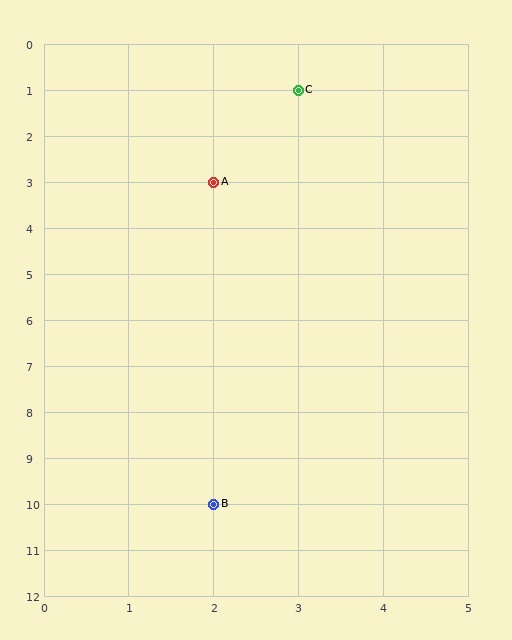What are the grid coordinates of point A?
Point A is at grid coordinates (2, 3).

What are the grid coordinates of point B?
Point B is at grid coordinates (2, 10).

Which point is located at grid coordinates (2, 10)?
Point B is at (2, 10).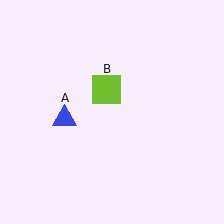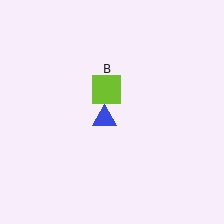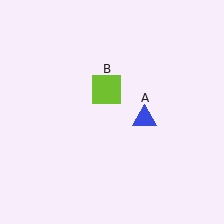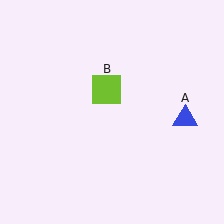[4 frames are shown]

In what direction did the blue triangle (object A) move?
The blue triangle (object A) moved right.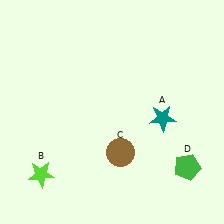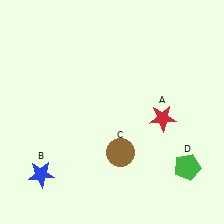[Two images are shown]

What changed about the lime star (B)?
In Image 1, B is lime. In Image 2, it changed to blue.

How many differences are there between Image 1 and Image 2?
There are 2 differences between the two images.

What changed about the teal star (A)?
In Image 1, A is teal. In Image 2, it changed to red.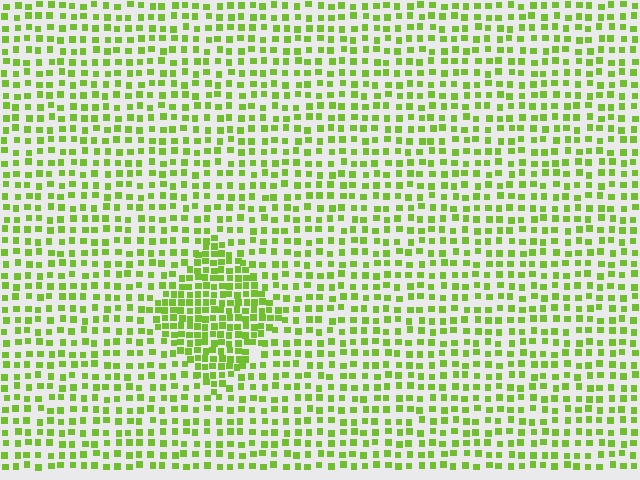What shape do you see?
I see a diamond.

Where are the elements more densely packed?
The elements are more densely packed inside the diamond boundary.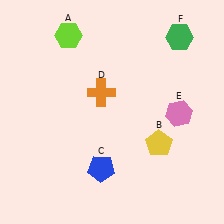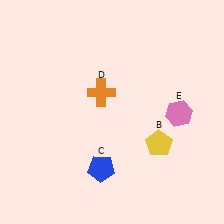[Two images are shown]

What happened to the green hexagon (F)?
The green hexagon (F) was removed in Image 2. It was in the top-right area of Image 1.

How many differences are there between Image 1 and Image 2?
There are 2 differences between the two images.